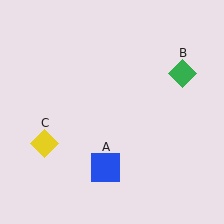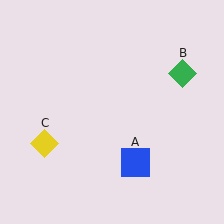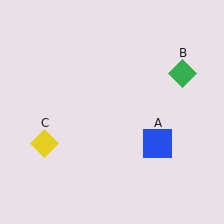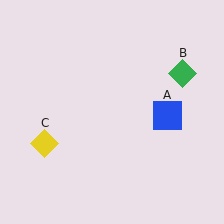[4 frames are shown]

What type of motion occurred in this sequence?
The blue square (object A) rotated counterclockwise around the center of the scene.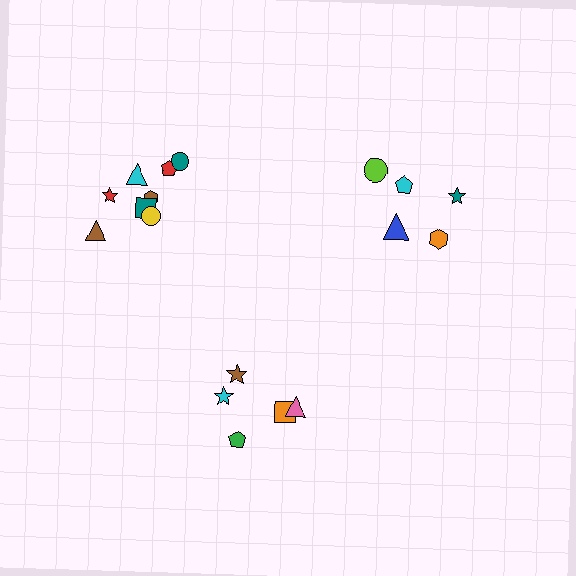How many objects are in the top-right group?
There are 5 objects.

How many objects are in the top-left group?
There are 8 objects.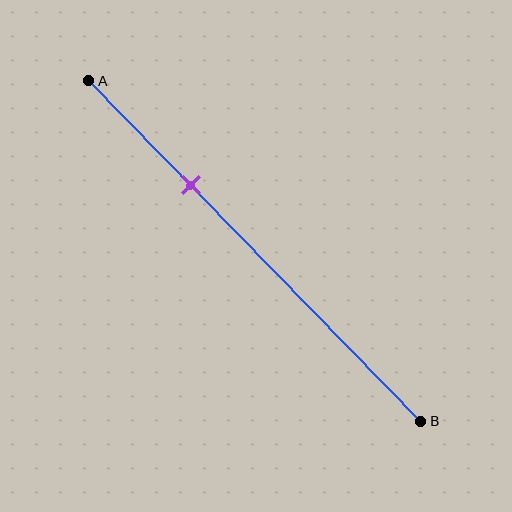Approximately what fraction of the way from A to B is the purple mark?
The purple mark is approximately 30% of the way from A to B.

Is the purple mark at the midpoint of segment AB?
No, the mark is at about 30% from A, not at the 50% midpoint.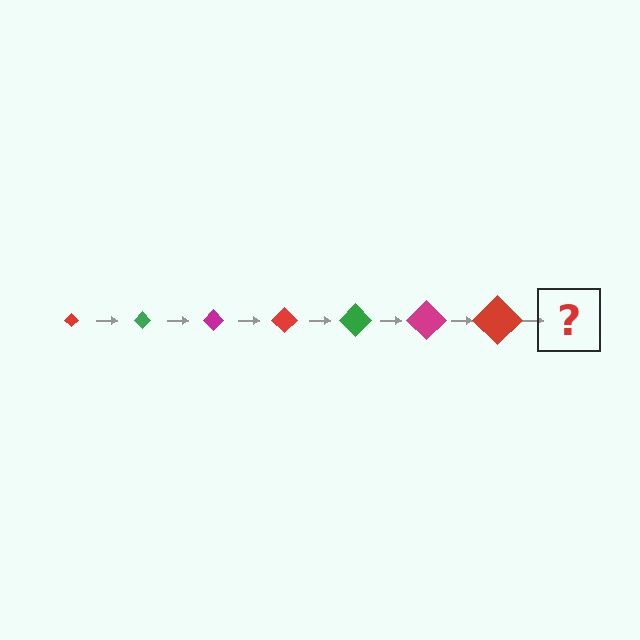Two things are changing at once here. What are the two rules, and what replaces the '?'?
The two rules are that the diamond grows larger each step and the color cycles through red, green, and magenta. The '?' should be a green diamond, larger than the previous one.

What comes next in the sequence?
The next element should be a green diamond, larger than the previous one.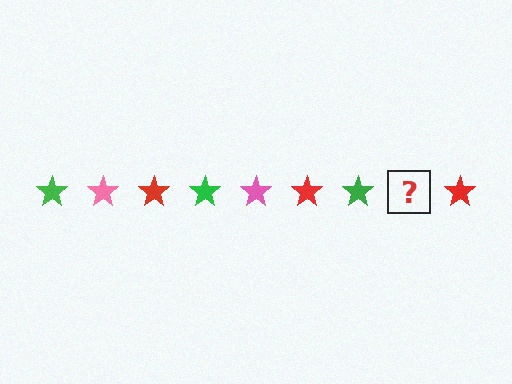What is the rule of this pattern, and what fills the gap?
The rule is that the pattern cycles through green, pink, red stars. The gap should be filled with a pink star.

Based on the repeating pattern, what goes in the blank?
The blank should be a pink star.